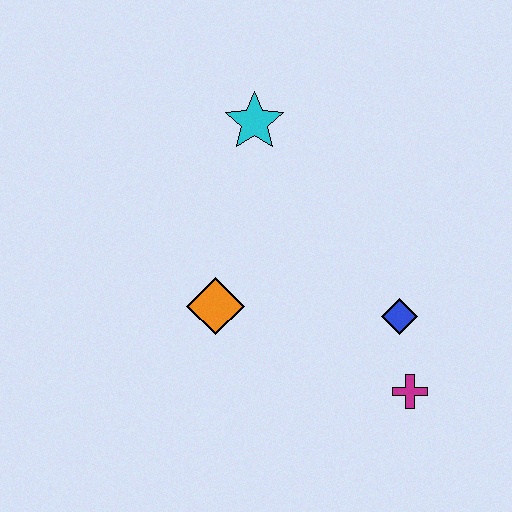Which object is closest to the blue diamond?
The magenta cross is closest to the blue diamond.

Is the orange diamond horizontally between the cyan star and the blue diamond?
No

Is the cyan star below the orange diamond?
No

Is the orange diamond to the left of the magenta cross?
Yes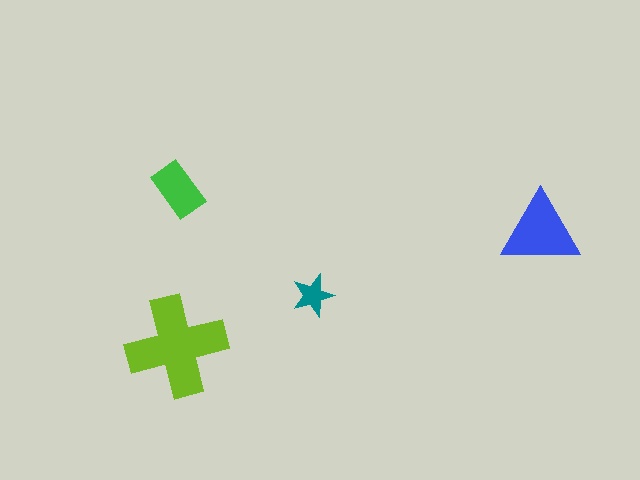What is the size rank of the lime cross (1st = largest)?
1st.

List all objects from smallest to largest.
The teal star, the green rectangle, the blue triangle, the lime cross.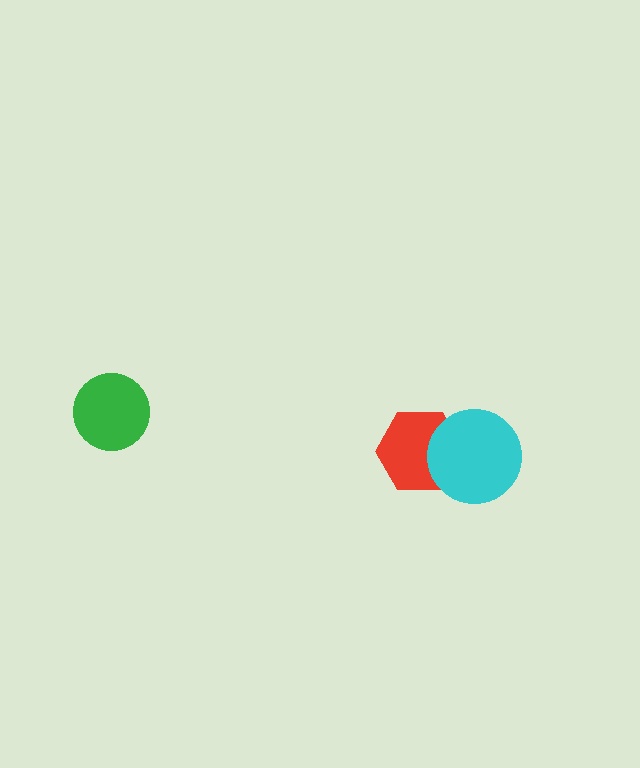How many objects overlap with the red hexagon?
1 object overlaps with the red hexagon.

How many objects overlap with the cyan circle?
1 object overlaps with the cyan circle.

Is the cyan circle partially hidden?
No, no other shape covers it.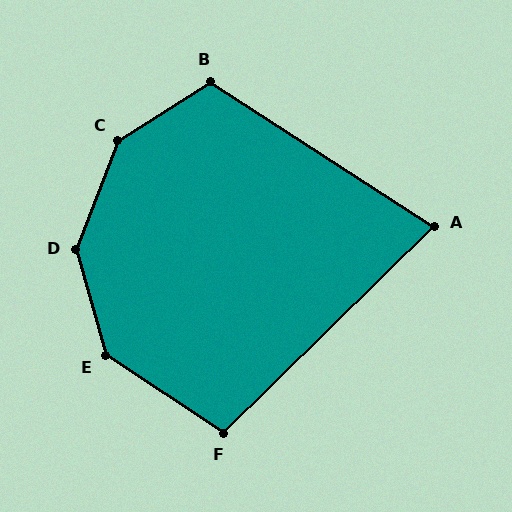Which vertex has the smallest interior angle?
A, at approximately 77 degrees.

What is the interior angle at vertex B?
Approximately 115 degrees (obtuse).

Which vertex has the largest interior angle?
D, at approximately 143 degrees.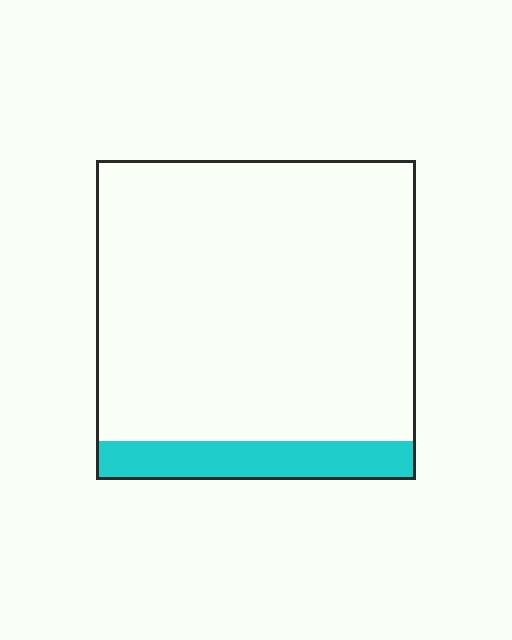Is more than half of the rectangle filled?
No.